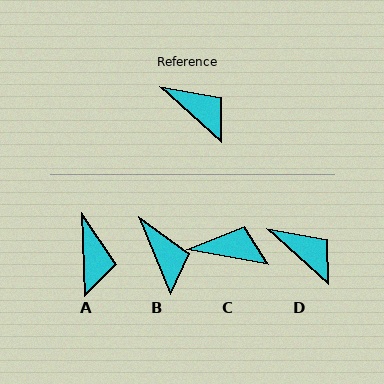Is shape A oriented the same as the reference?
No, it is off by about 46 degrees.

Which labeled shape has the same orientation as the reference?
D.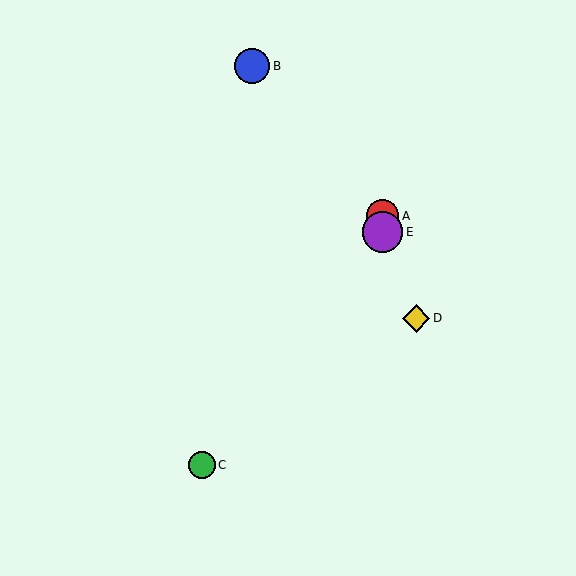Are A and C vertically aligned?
No, A is at x≈383 and C is at x≈202.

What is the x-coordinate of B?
Object B is at x≈252.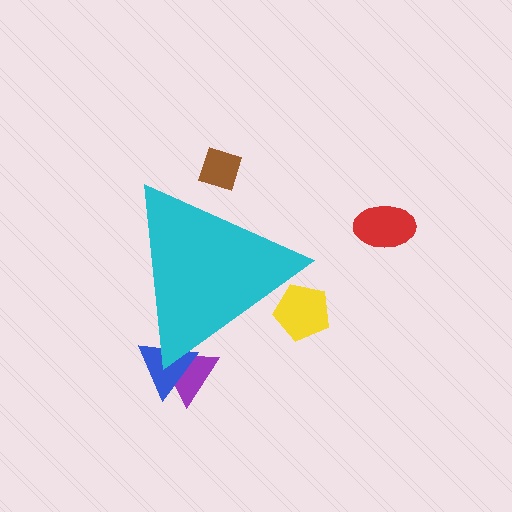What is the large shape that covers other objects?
A cyan triangle.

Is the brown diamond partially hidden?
Yes, the brown diamond is partially hidden behind the cyan triangle.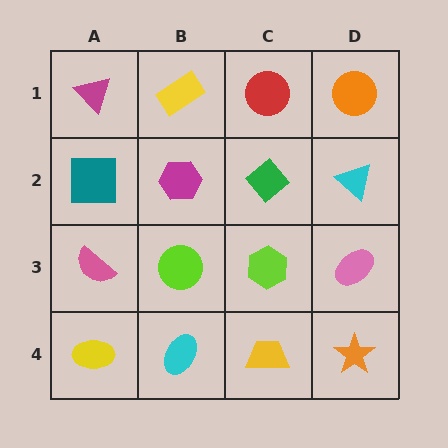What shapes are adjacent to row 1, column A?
A teal square (row 2, column A), a yellow rectangle (row 1, column B).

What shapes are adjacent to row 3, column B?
A magenta hexagon (row 2, column B), a cyan ellipse (row 4, column B), a pink semicircle (row 3, column A), a lime hexagon (row 3, column C).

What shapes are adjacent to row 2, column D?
An orange circle (row 1, column D), a pink ellipse (row 3, column D), a green diamond (row 2, column C).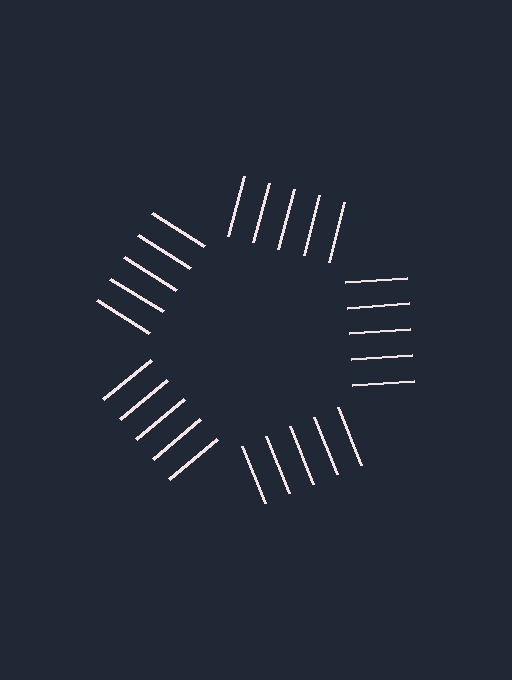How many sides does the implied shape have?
5 sides — the line-ends trace a pentagon.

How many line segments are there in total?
25 — 5 along each of the 5 edges.